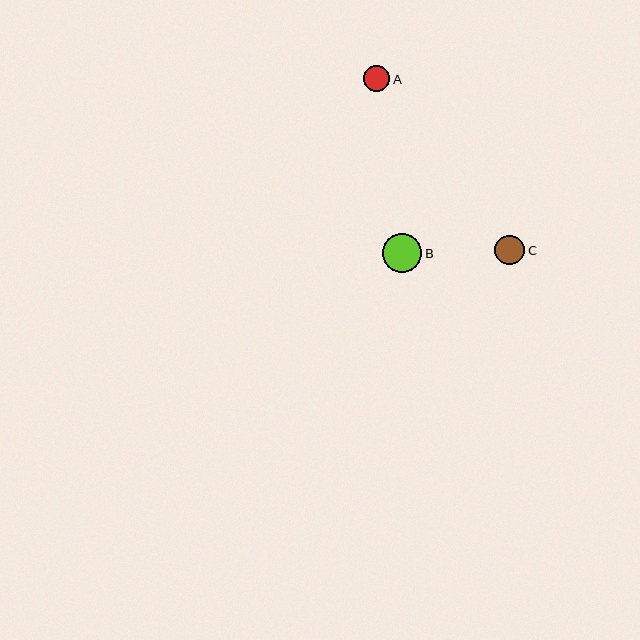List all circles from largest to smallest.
From largest to smallest: B, C, A.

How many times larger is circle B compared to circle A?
Circle B is approximately 1.5 times the size of circle A.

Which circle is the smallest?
Circle A is the smallest with a size of approximately 26 pixels.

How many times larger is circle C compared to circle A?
Circle C is approximately 1.1 times the size of circle A.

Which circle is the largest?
Circle B is the largest with a size of approximately 39 pixels.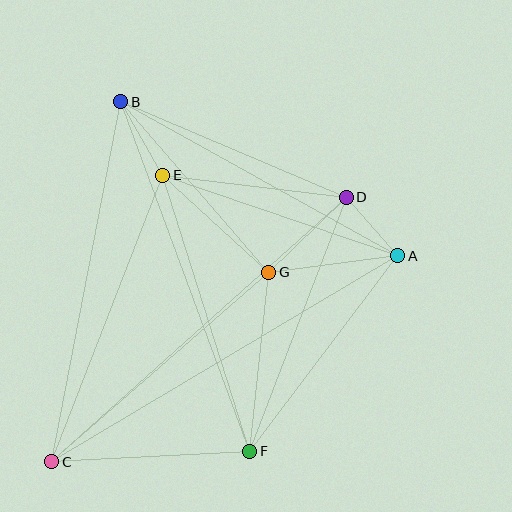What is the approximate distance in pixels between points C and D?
The distance between C and D is approximately 396 pixels.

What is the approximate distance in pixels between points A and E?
The distance between A and E is approximately 249 pixels.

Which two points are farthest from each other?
Points A and C are farthest from each other.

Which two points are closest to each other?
Points A and D are closest to each other.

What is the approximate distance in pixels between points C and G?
The distance between C and G is approximately 288 pixels.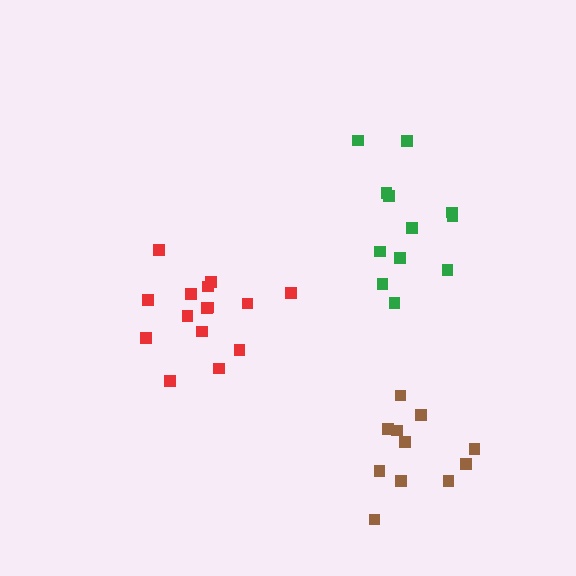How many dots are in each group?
Group 1: 12 dots, Group 2: 15 dots, Group 3: 11 dots (38 total).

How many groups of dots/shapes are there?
There are 3 groups.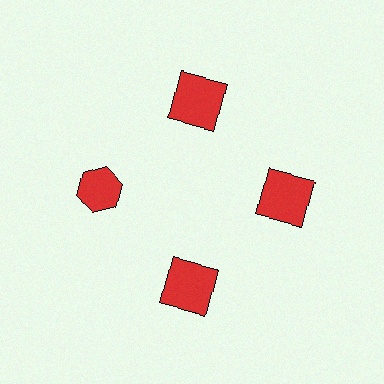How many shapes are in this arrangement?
There are 4 shapes arranged in a ring pattern.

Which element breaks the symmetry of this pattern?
The red hexagon at roughly the 9 o'clock position breaks the symmetry. All other shapes are red squares.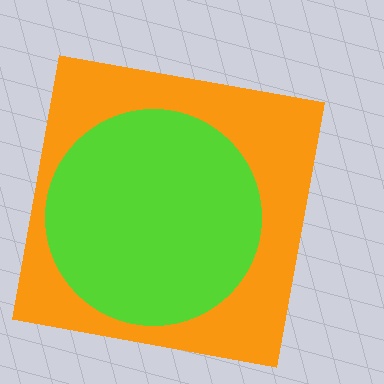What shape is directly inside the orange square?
The lime circle.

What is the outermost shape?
The orange square.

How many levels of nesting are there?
2.